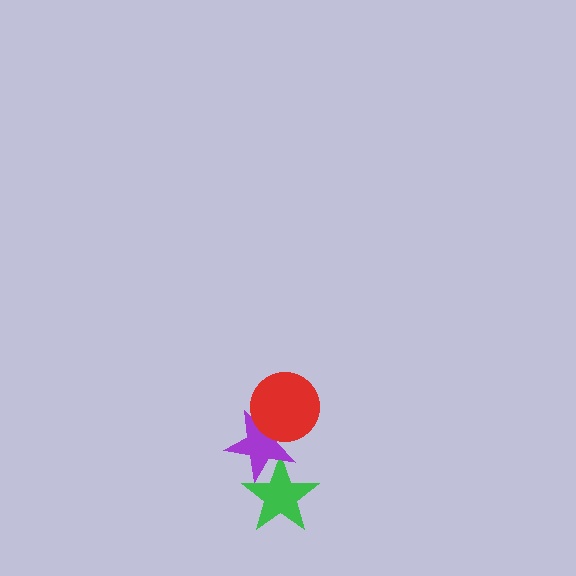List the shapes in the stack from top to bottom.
From top to bottom: the red circle, the purple star, the green star.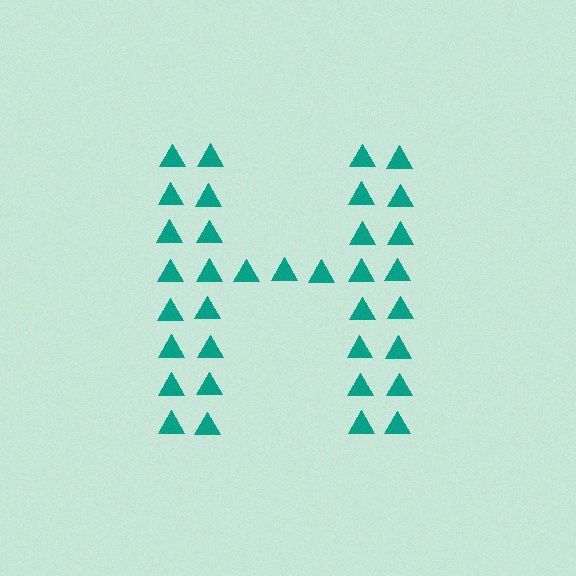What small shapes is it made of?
It is made of small triangles.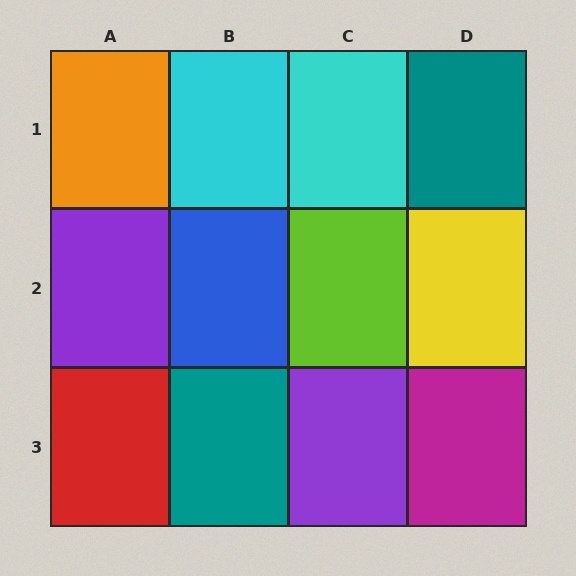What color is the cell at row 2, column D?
Yellow.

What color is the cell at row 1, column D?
Teal.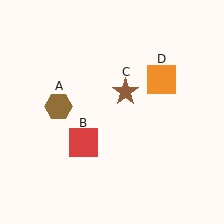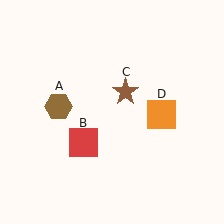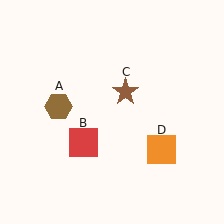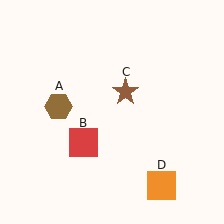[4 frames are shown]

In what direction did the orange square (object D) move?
The orange square (object D) moved down.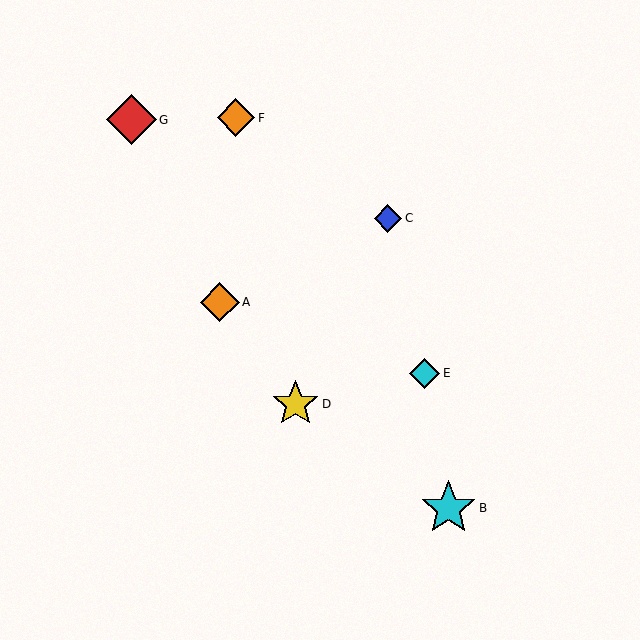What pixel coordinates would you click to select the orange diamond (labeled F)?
Click at (236, 118) to select the orange diamond F.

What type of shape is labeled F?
Shape F is an orange diamond.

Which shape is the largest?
The cyan star (labeled B) is the largest.